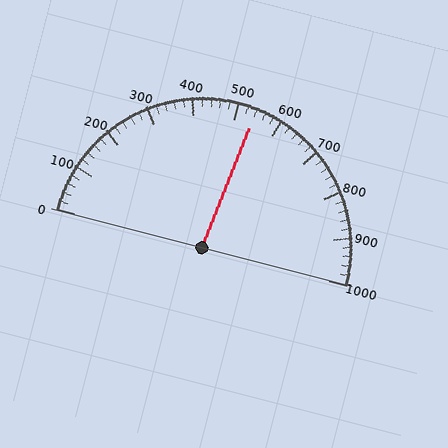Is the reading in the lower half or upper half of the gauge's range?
The reading is in the upper half of the range (0 to 1000).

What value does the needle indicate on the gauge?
The needle indicates approximately 540.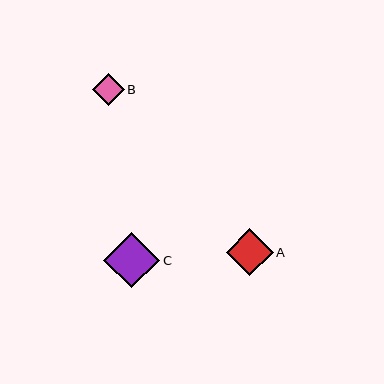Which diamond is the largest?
Diamond C is the largest with a size of approximately 56 pixels.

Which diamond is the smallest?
Diamond B is the smallest with a size of approximately 32 pixels.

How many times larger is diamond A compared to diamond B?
Diamond A is approximately 1.5 times the size of diamond B.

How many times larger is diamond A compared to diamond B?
Diamond A is approximately 1.5 times the size of diamond B.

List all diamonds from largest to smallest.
From largest to smallest: C, A, B.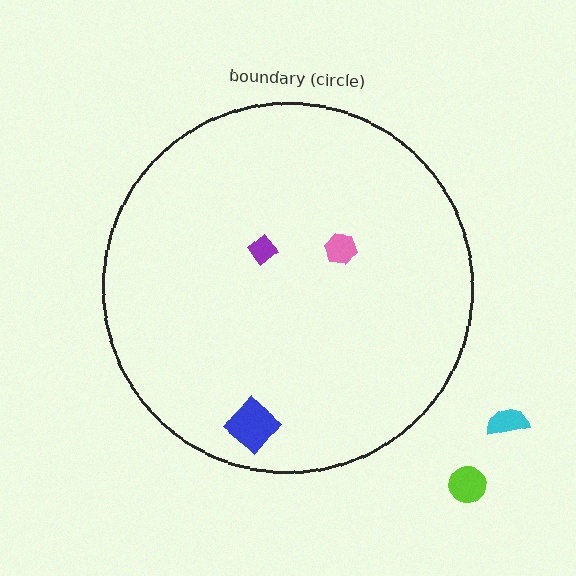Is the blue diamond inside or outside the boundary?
Inside.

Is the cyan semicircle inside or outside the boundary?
Outside.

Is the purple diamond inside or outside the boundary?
Inside.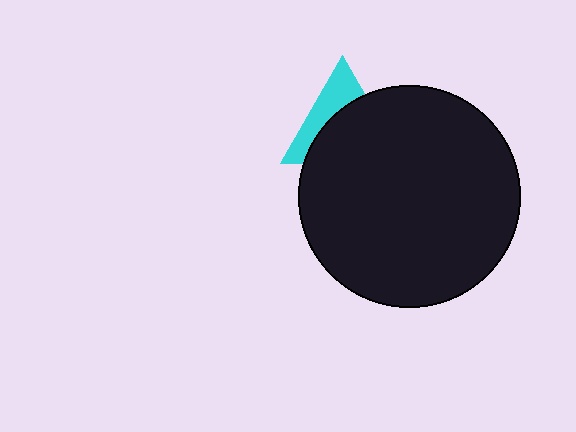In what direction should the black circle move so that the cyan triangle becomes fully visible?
The black circle should move down. That is the shortest direction to clear the overlap and leave the cyan triangle fully visible.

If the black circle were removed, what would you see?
You would see the complete cyan triangle.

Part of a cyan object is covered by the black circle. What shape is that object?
It is a triangle.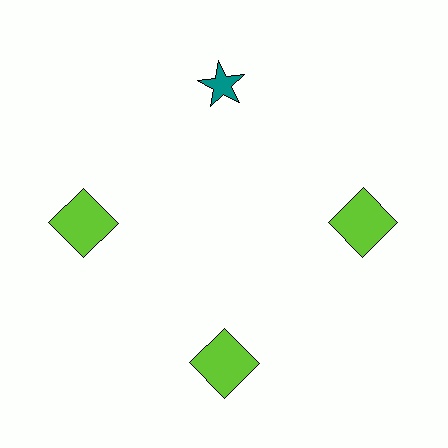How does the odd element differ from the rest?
It differs in both color (teal instead of lime) and shape (star instead of square).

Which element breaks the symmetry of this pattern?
The teal star at roughly the 12 o'clock position breaks the symmetry. All other shapes are lime squares.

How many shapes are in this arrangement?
There are 4 shapes arranged in a ring pattern.